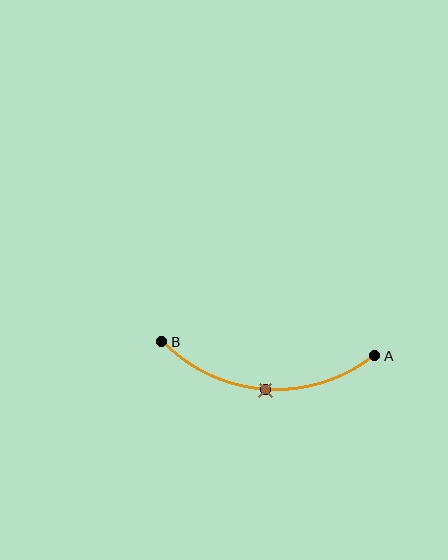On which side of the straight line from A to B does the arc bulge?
The arc bulges below the straight line connecting A and B.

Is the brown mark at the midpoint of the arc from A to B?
Yes. The brown mark lies on the arc at equal arc-length from both A and B — it is the arc midpoint.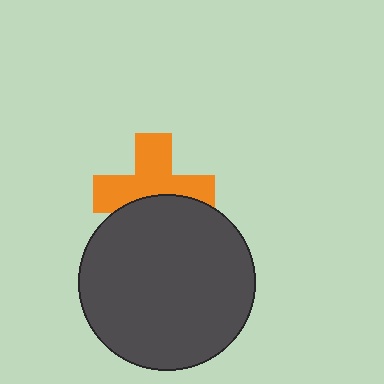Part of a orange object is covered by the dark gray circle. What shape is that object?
It is a cross.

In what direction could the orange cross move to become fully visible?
The orange cross could move up. That would shift it out from behind the dark gray circle entirely.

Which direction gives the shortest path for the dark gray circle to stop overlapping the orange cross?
Moving down gives the shortest separation.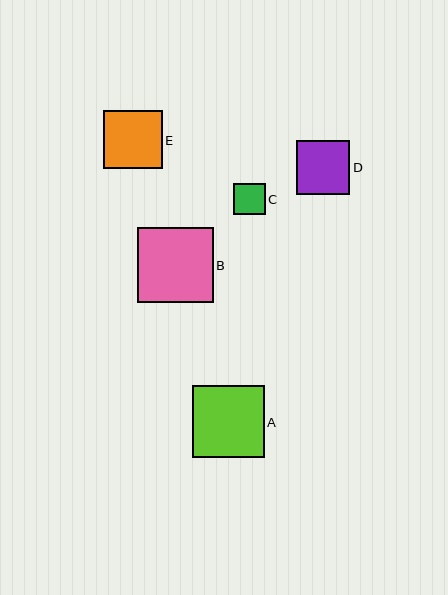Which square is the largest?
Square B is the largest with a size of approximately 75 pixels.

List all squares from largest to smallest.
From largest to smallest: B, A, E, D, C.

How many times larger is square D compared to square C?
Square D is approximately 1.7 times the size of square C.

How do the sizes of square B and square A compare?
Square B and square A are approximately the same size.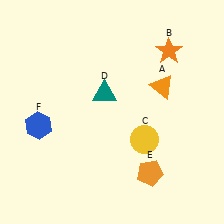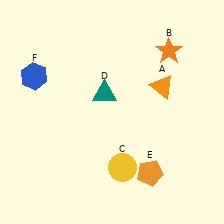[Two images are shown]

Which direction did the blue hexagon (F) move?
The blue hexagon (F) moved up.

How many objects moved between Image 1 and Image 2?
2 objects moved between the two images.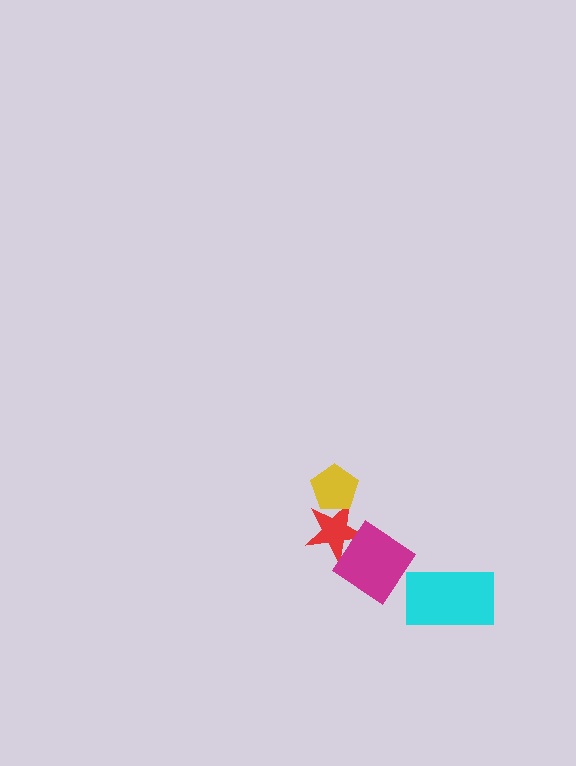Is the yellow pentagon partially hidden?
No, no other shape covers it.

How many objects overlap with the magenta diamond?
1 object overlaps with the magenta diamond.